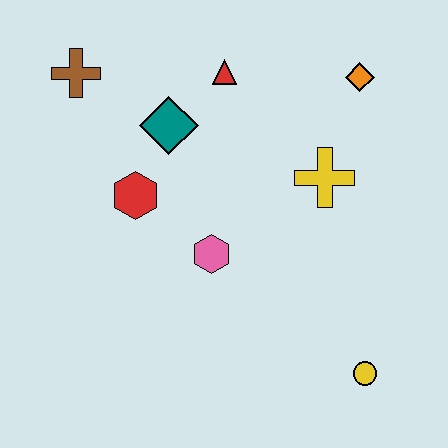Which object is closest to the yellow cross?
The orange diamond is closest to the yellow cross.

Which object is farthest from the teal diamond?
The yellow circle is farthest from the teal diamond.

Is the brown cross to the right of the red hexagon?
No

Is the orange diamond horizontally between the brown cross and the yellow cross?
No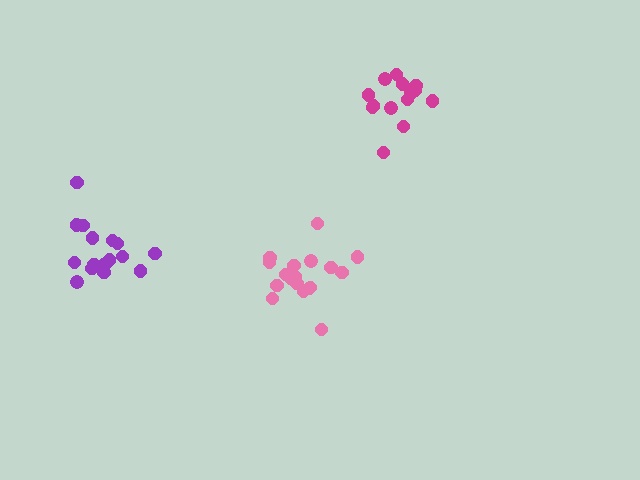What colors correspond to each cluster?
The clusters are colored: magenta, pink, purple.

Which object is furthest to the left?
The purple cluster is leftmost.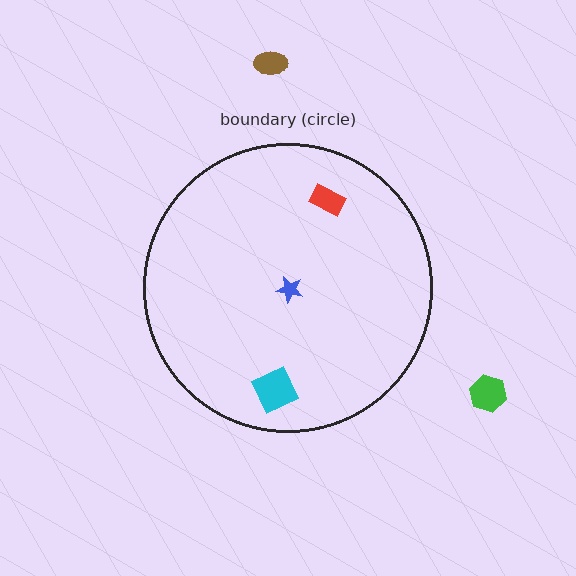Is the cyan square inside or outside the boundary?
Inside.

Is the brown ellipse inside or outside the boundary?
Outside.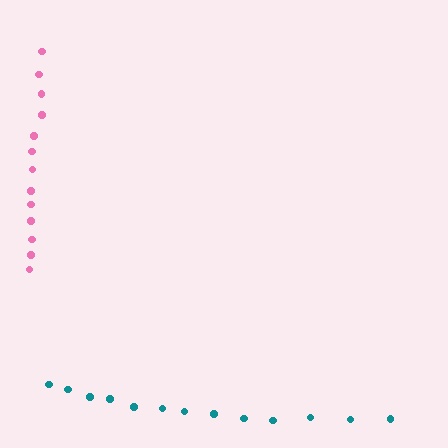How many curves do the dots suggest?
There are 2 distinct paths.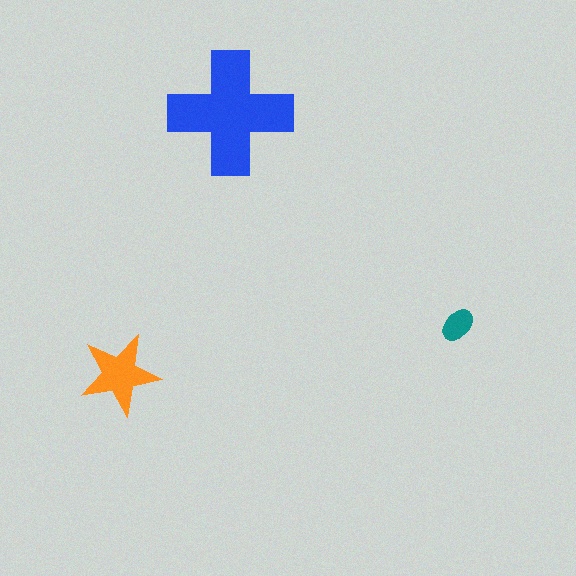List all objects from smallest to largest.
The teal ellipse, the orange star, the blue cross.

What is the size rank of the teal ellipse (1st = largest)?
3rd.